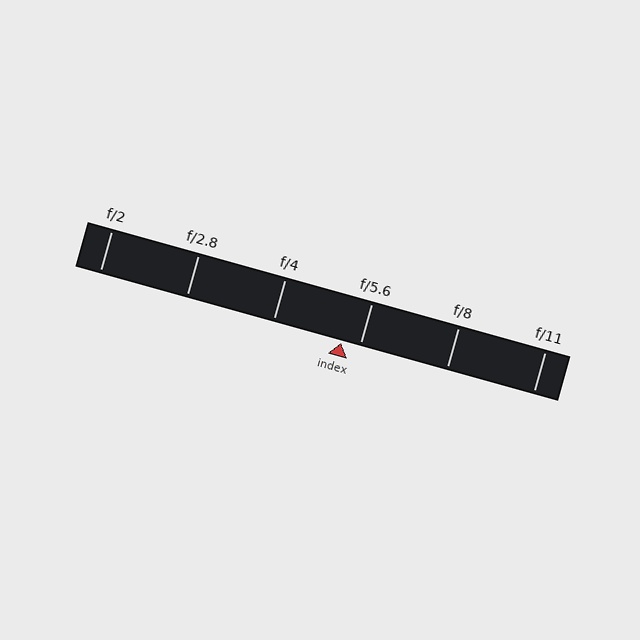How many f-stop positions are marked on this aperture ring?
There are 6 f-stop positions marked.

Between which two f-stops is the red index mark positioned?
The index mark is between f/4 and f/5.6.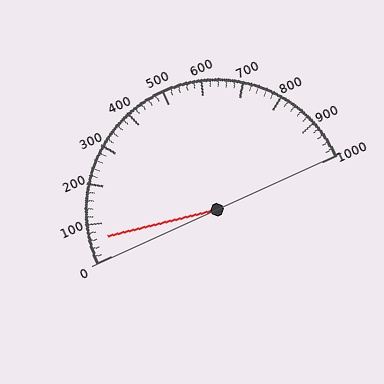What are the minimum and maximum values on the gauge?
The gauge ranges from 0 to 1000.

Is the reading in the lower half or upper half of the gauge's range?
The reading is in the lower half of the range (0 to 1000).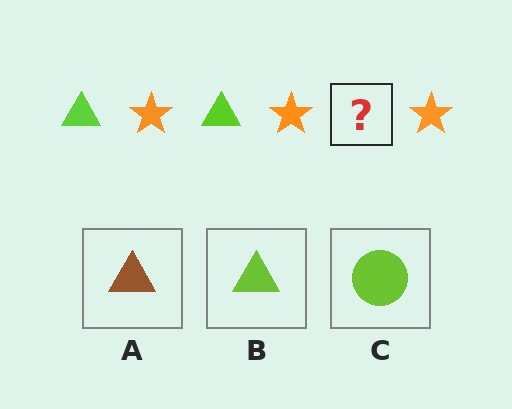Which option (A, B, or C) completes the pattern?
B.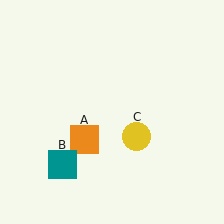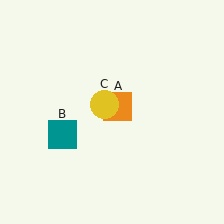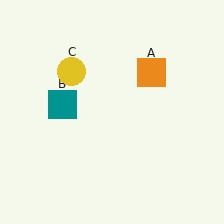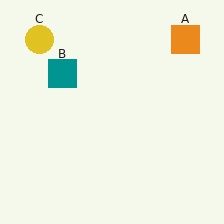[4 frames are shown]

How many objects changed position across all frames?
3 objects changed position: orange square (object A), teal square (object B), yellow circle (object C).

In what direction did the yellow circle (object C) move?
The yellow circle (object C) moved up and to the left.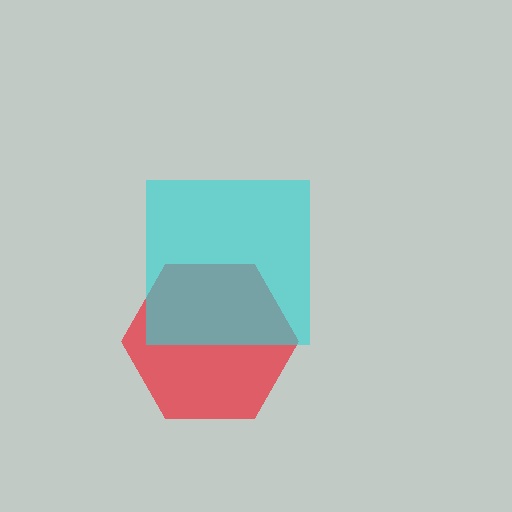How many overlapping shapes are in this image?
There are 2 overlapping shapes in the image.